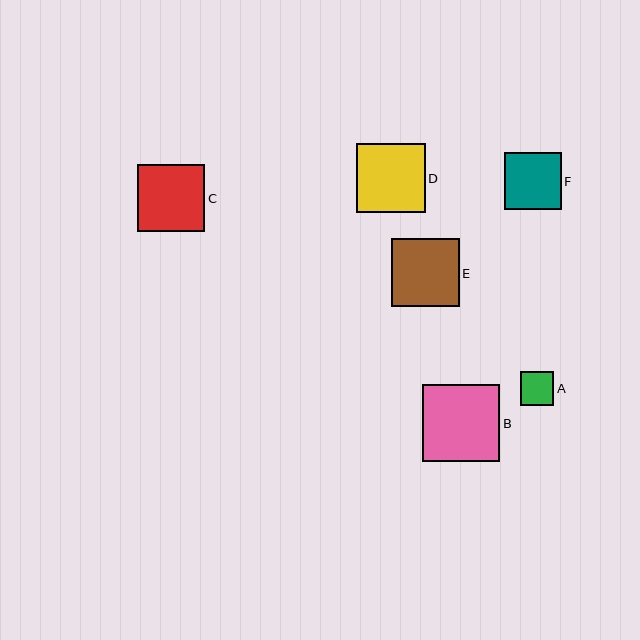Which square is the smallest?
Square A is the smallest with a size of approximately 34 pixels.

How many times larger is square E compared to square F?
Square E is approximately 1.2 times the size of square F.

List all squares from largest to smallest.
From largest to smallest: B, D, E, C, F, A.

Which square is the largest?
Square B is the largest with a size of approximately 78 pixels.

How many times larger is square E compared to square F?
Square E is approximately 1.2 times the size of square F.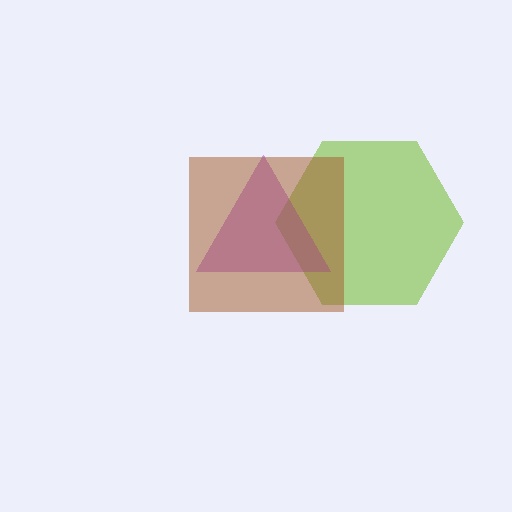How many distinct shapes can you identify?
There are 3 distinct shapes: a lime hexagon, a purple triangle, a brown square.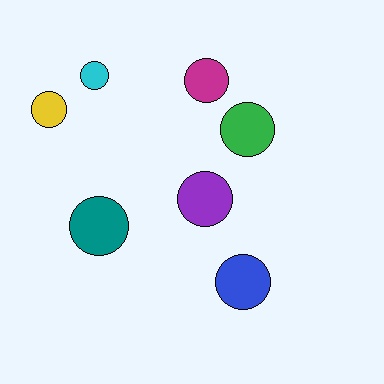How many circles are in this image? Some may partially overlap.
There are 7 circles.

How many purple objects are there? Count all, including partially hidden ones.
There is 1 purple object.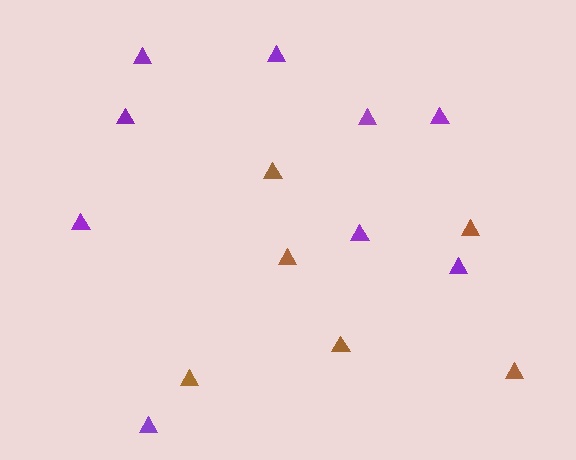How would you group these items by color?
There are 2 groups: one group of brown triangles (6) and one group of purple triangles (9).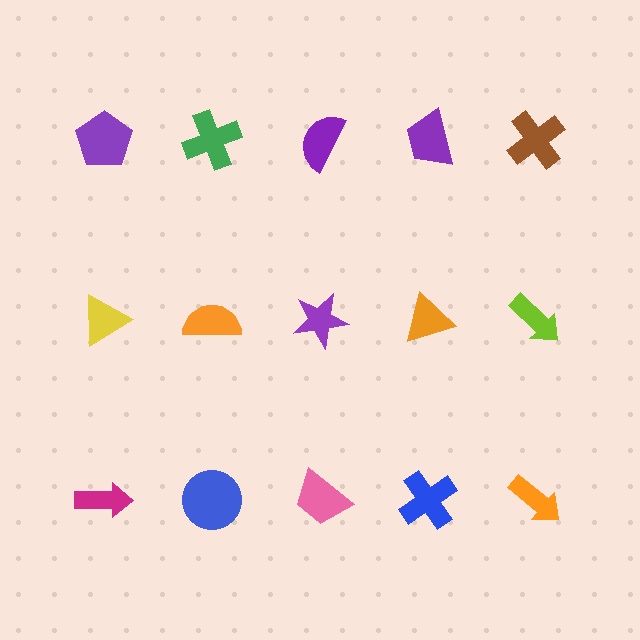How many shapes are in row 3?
5 shapes.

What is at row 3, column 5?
An orange arrow.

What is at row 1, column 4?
A purple trapezoid.